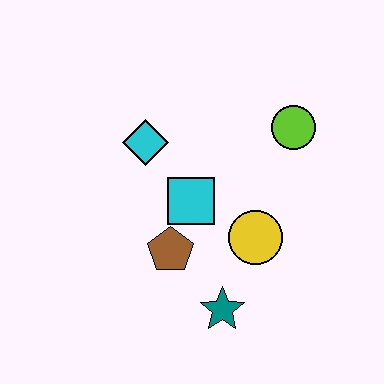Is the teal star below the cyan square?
Yes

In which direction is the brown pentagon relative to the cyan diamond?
The brown pentagon is below the cyan diamond.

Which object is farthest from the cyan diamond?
The teal star is farthest from the cyan diamond.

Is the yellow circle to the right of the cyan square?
Yes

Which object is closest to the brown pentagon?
The cyan square is closest to the brown pentagon.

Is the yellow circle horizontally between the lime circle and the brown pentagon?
Yes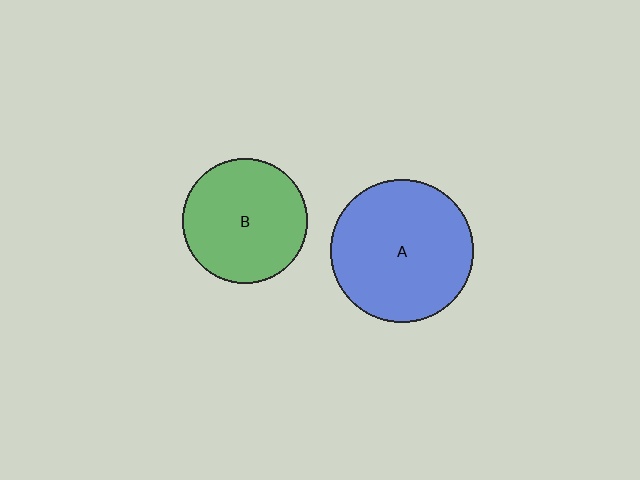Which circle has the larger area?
Circle A (blue).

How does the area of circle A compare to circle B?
Approximately 1.3 times.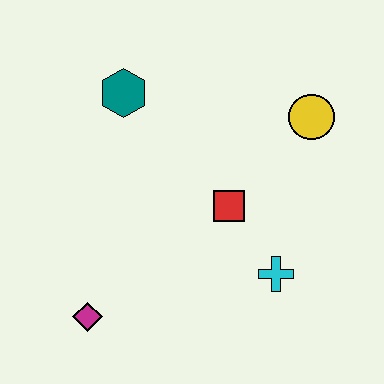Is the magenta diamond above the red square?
No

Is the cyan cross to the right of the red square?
Yes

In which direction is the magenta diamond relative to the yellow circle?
The magenta diamond is to the left of the yellow circle.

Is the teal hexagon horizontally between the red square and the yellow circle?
No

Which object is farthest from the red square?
The magenta diamond is farthest from the red square.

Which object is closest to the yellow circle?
The red square is closest to the yellow circle.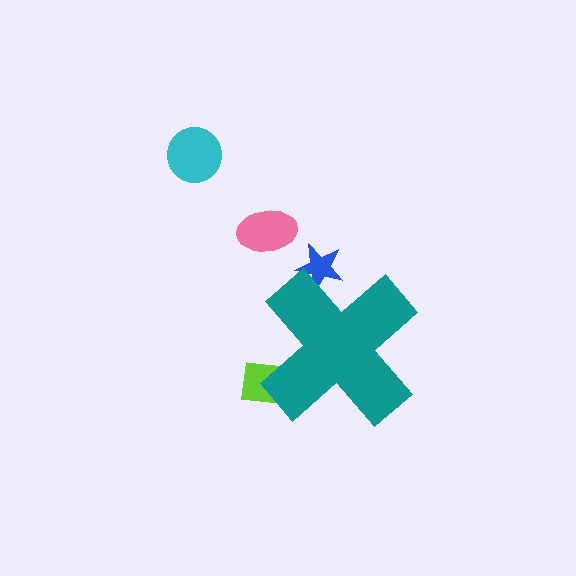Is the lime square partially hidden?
Yes, the lime square is partially hidden behind the teal cross.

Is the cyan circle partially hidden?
No, the cyan circle is fully visible.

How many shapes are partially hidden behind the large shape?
2 shapes are partially hidden.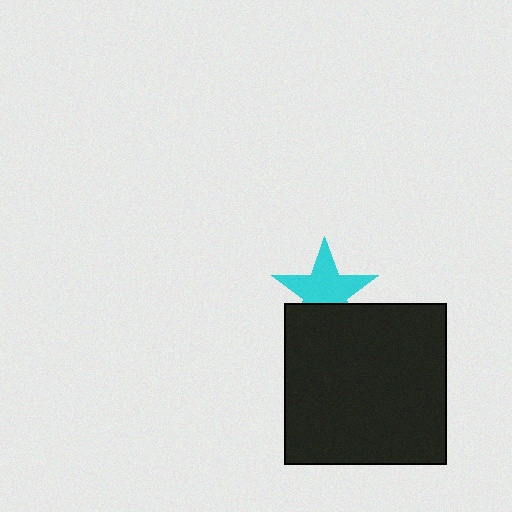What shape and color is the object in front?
The object in front is a black square.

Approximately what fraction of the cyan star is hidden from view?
Roughly 33% of the cyan star is hidden behind the black square.